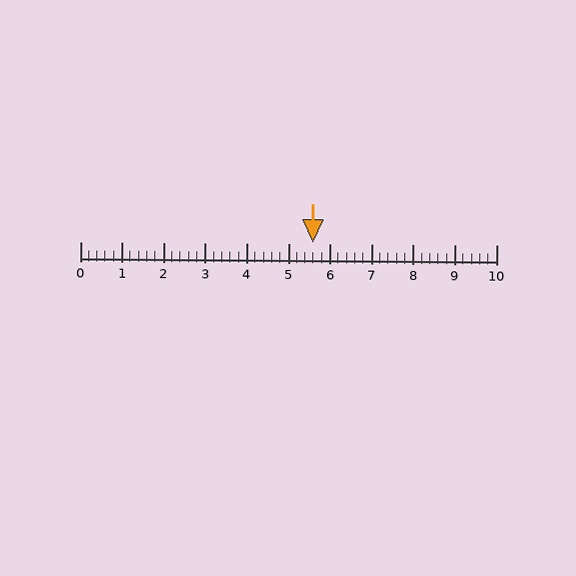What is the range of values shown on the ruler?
The ruler shows values from 0 to 10.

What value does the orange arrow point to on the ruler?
The orange arrow points to approximately 5.6.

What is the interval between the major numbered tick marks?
The major tick marks are spaced 1 units apart.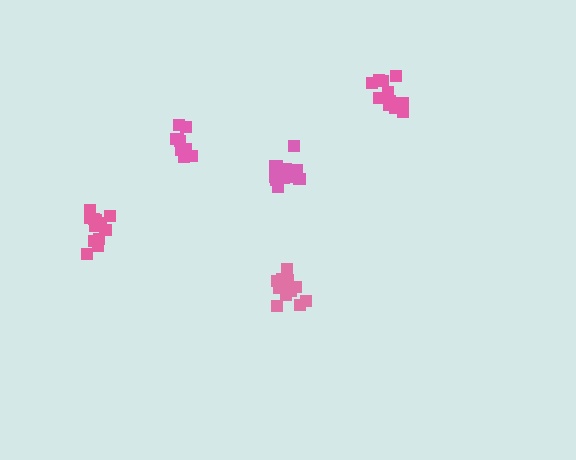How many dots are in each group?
Group 1: 13 dots, Group 2: 13 dots, Group 3: 15 dots, Group 4: 12 dots, Group 5: 9 dots (62 total).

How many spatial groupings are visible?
There are 5 spatial groupings.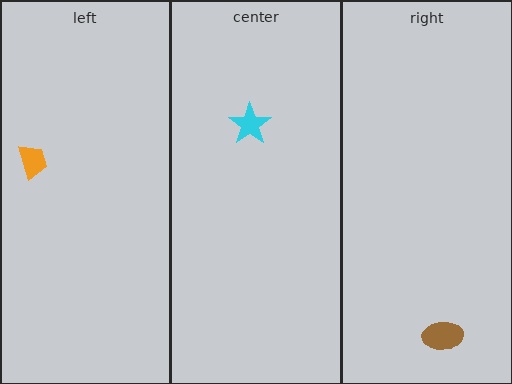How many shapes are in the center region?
1.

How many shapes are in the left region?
1.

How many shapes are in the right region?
1.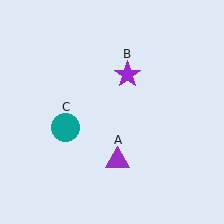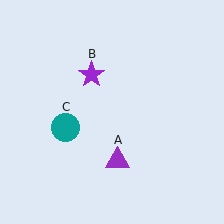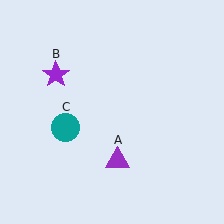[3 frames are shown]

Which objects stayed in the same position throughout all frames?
Purple triangle (object A) and teal circle (object C) remained stationary.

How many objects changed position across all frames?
1 object changed position: purple star (object B).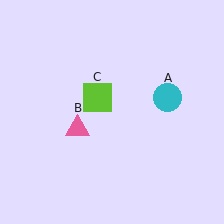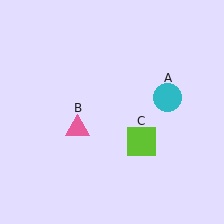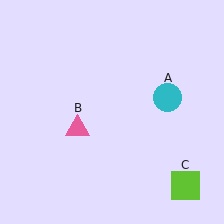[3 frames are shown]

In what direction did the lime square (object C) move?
The lime square (object C) moved down and to the right.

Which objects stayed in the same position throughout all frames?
Cyan circle (object A) and pink triangle (object B) remained stationary.